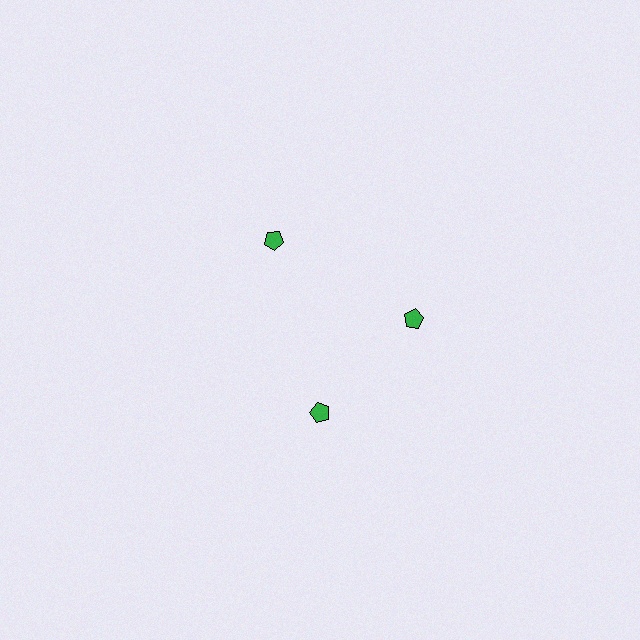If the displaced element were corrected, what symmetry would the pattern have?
It would have 3-fold rotational symmetry — the pattern would map onto itself every 120 degrees.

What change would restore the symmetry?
The symmetry would be restored by rotating it back into even spacing with its neighbors so that all 3 pentagons sit at equal angles and equal distance from the center.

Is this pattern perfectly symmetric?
No. The 3 green pentagons are arranged in a ring, but one element near the 7 o'clock position is rotated out of alignment along the ring, breaking the 3-fold rotational symmetry.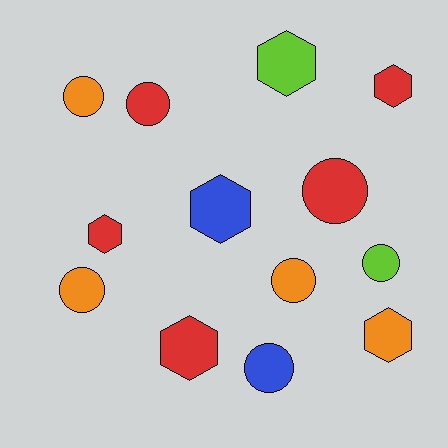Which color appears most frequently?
Red, with 5 objects.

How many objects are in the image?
There are 13 objects.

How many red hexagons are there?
There are 3 red hexagons.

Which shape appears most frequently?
Circle, with 7 objects.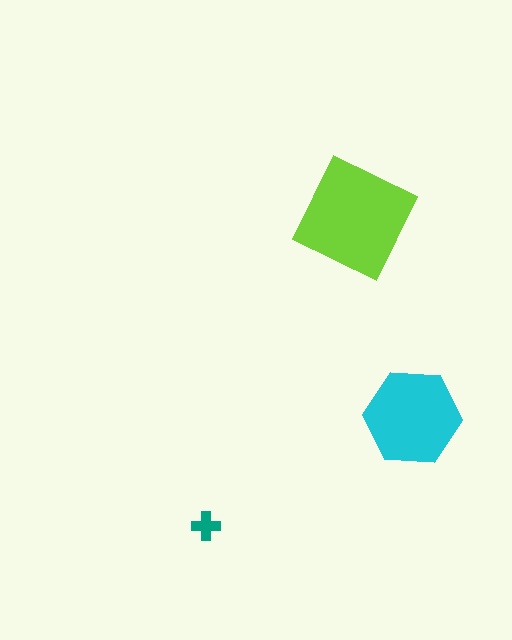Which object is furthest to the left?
The teal cross is leftmost.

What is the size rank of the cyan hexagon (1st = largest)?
2nd.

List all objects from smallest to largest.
The teal cross, the cyan hexagon, the lime square.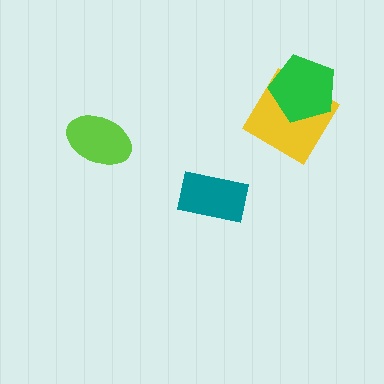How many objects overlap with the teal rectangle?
0 objects overlap with the teal rectangle.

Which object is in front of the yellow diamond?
The green pentagon is in front of the yellow diamond.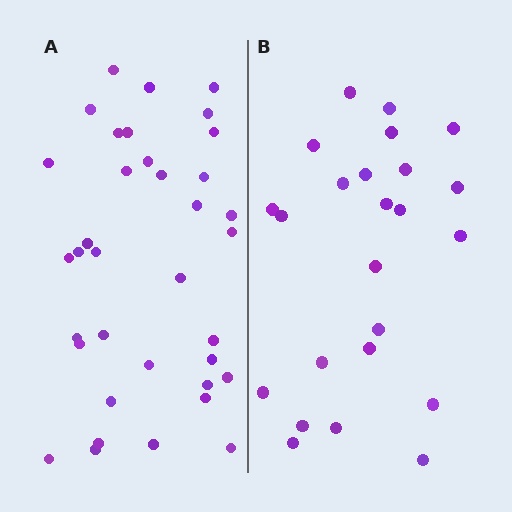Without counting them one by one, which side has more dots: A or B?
Region A (the left region) has more dots.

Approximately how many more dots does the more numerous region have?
Region A has roughly 12 or so more dots than region B.